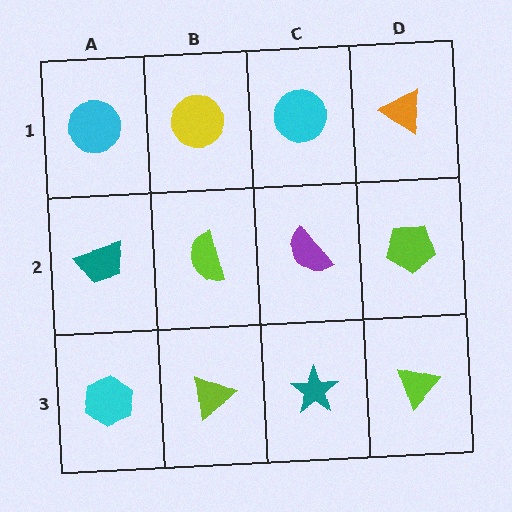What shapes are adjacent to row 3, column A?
A teal trapezoid (row 2, column A), a lime triangle (row 3, column B).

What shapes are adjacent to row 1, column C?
A purple semicircle (row 2, column C), a yellow circle (row 1, column B), an orange triangle (row 1, column D).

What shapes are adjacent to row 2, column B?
A yellow circle (row 1, column B), a lime triangle (row 3, column B), a teal trapezoid (row 2, column A), a purple semicircle (row 2, column C).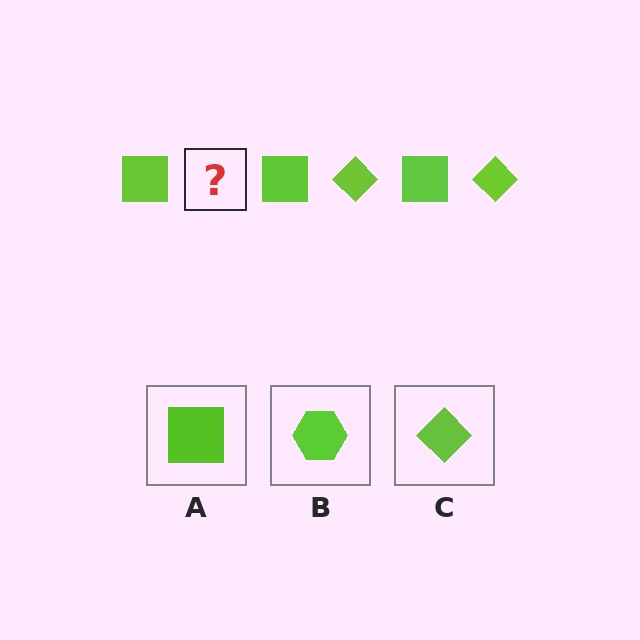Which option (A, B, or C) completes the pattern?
C.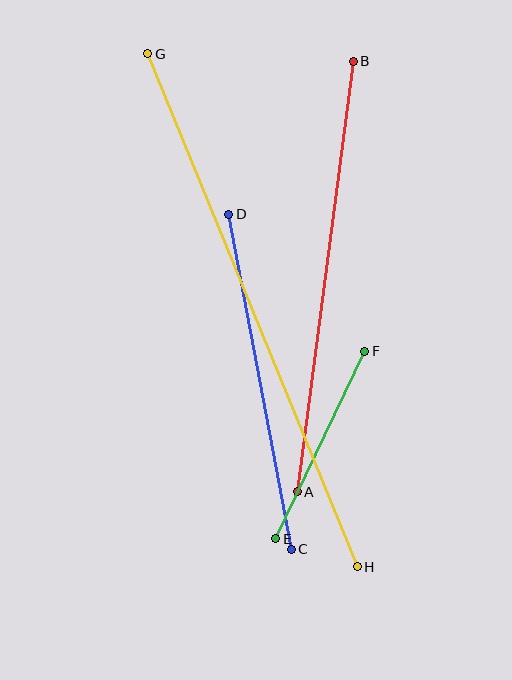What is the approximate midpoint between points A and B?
The midpoint is at approximately (325, 277) pixels.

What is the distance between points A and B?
The distance is approximately 434 pixels.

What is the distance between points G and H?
The distance is approximately 554 pixels.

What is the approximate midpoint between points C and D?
The midpoint is at approximately (260, 382) pixels.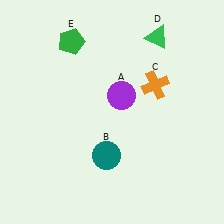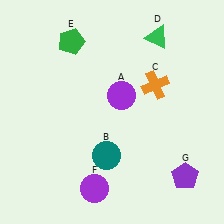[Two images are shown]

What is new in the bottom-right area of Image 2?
A purple pentagon (G) was added in the bottom-right area of Image 2.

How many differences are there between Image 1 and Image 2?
There are 2 differences between the two images.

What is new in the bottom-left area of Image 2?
A purple circle (F) was added in the bottom-left area of Image 2.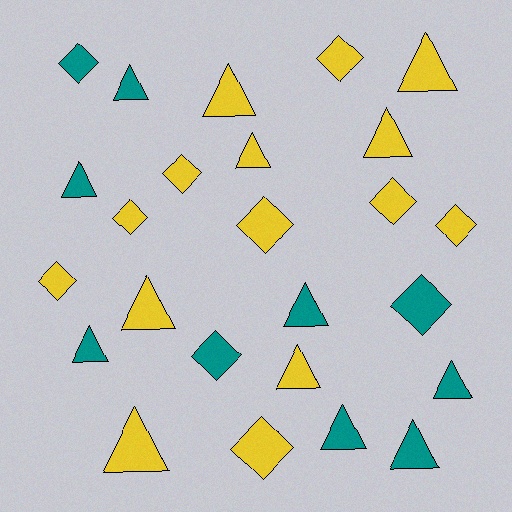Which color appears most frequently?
Yellow, with 15 objects.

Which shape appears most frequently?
Triangle, with 14 objects.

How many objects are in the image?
There are 25 objects.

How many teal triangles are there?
There are 7 teal triangles.